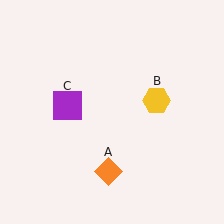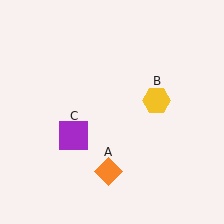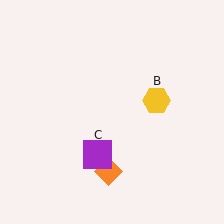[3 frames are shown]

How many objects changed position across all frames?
1 object changed position: purple square (object C).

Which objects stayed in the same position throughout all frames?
Orange diamond (object A) and yellow hexagon (object B) remained stationary.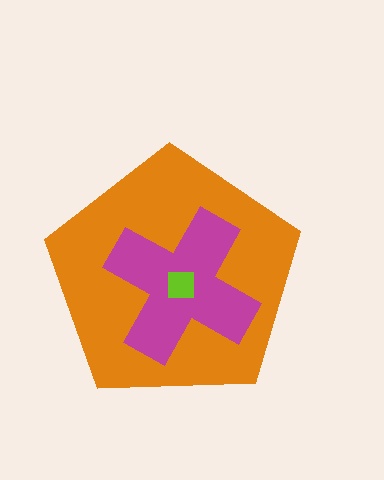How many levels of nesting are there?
3.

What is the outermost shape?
The orange pentagon.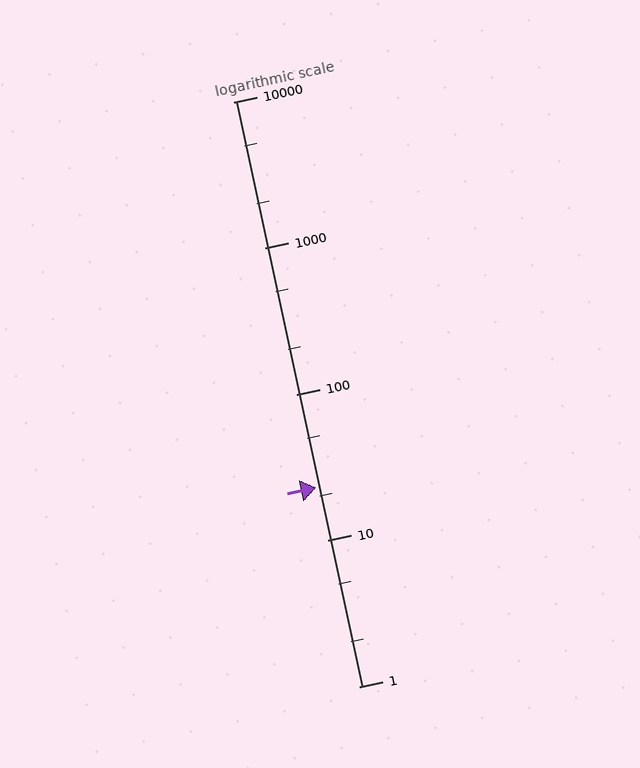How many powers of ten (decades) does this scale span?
The scale spans 4 decades, from 1 to 10000.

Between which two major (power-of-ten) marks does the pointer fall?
The pointer is between 10 and 100.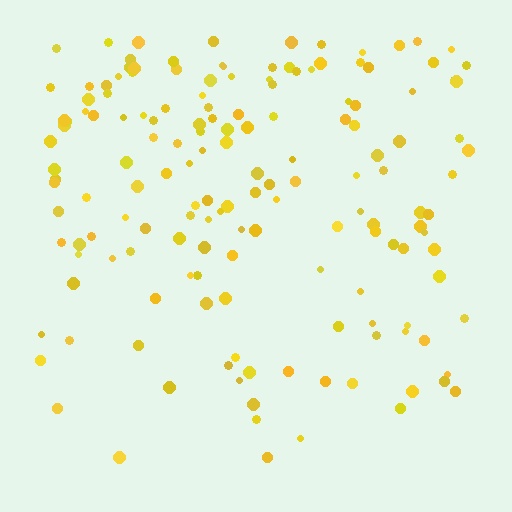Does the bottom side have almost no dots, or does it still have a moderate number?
Still a moderate number, just noticeably fewer than the top.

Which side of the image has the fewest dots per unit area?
The bottom.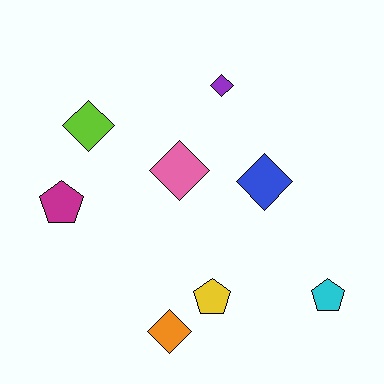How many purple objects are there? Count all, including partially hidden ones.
There is 1 purple object.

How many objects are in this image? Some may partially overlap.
There are 8 objects.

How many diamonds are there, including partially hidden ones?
There are 5 diamonds.